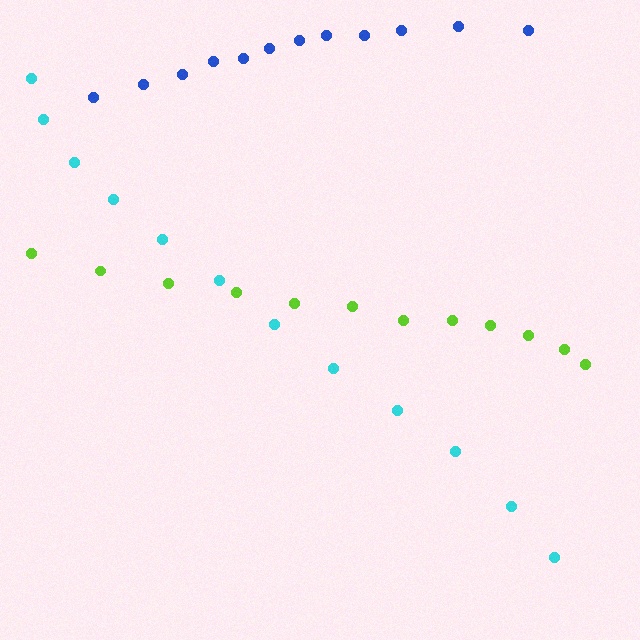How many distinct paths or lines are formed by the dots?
There are 3 distinct paths.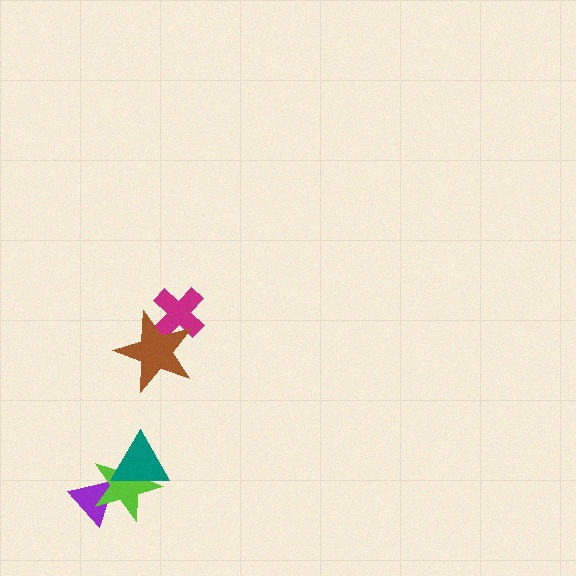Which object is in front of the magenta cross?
The brown star is in front of the magenta cross.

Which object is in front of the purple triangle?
The lime star is in front of the purple triangle.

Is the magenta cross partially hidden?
Yes, it is partially covered by another shape.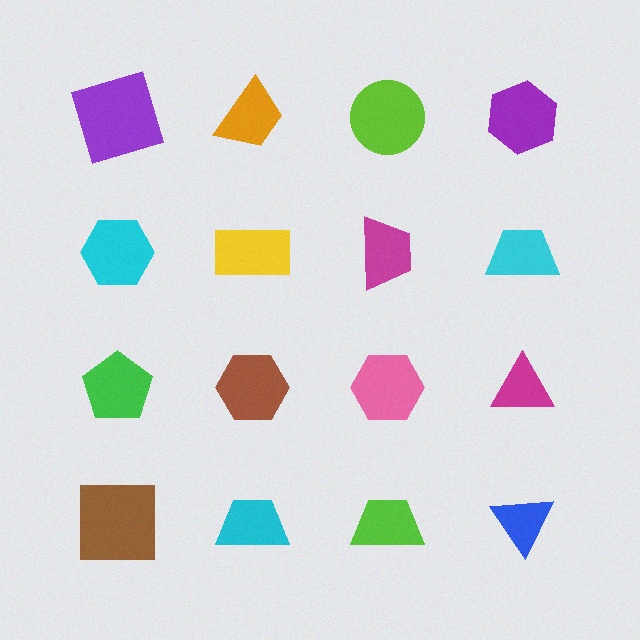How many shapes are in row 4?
4 shapes.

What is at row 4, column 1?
A brown square.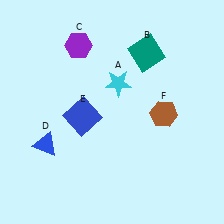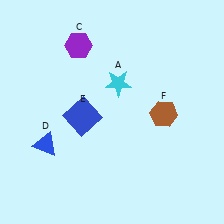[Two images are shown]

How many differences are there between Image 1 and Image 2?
There is 1 difference between the two images.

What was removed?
The teal square (B) was removed in Image 2.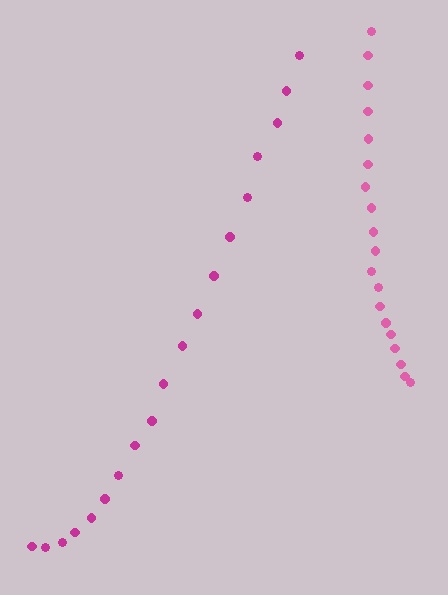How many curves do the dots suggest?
There are 2 distinct paths.